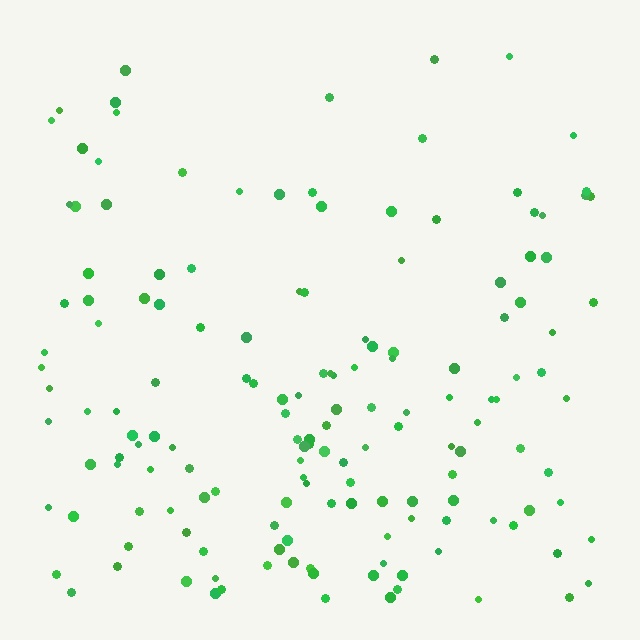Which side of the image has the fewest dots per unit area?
The top.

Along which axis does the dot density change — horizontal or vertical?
Vertical.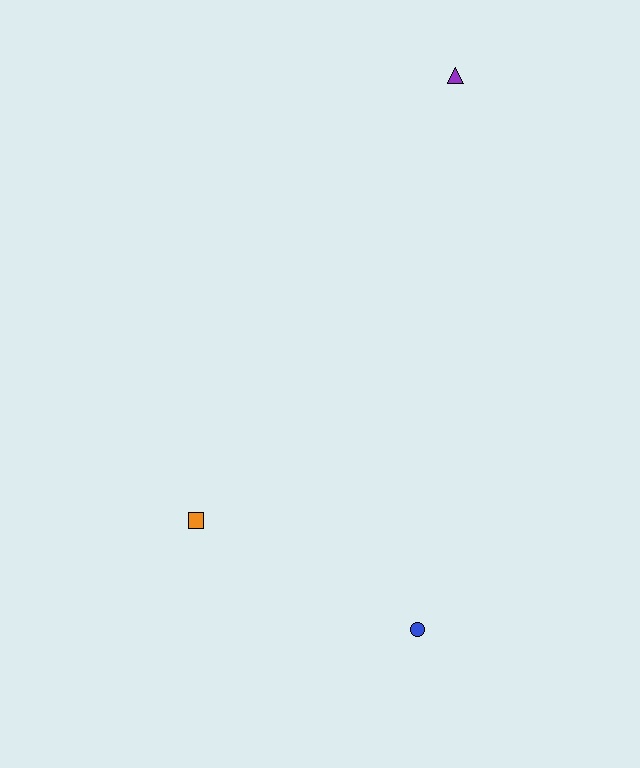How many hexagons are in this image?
There are no hexagons.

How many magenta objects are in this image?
There are no magenta objects.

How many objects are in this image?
There are 3 objects.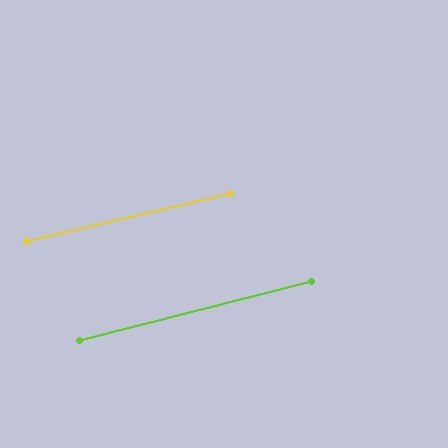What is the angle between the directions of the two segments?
Approximately 1 degree.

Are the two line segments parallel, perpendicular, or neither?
Parallel — their directions differ by only 1.3°.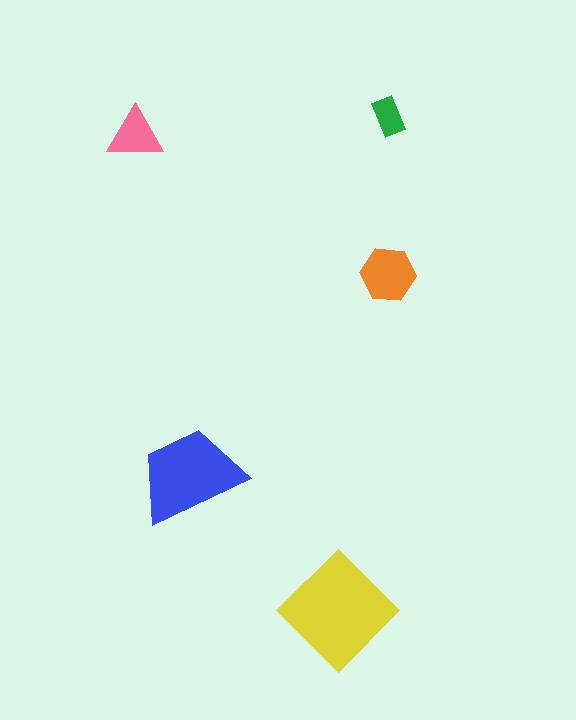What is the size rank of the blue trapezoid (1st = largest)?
2nd.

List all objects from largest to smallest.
The yellow diamond, the blue trapezoid, the orange hexagon, the pink triangle, the green rectangle.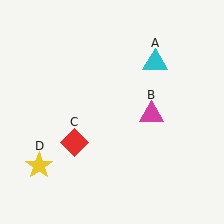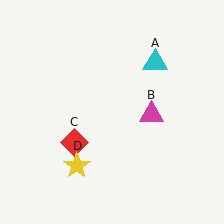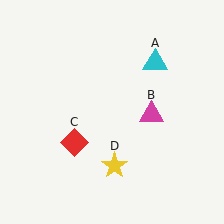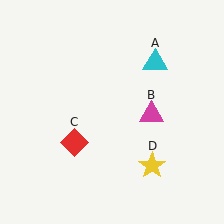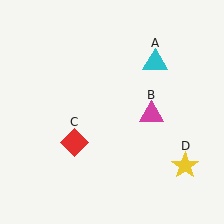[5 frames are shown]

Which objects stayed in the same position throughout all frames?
Cyan triangle (object A) and magenta triangle (object B) and red diamond (object C) remained stationary.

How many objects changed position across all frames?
1 object changed position: yellow star (object D).